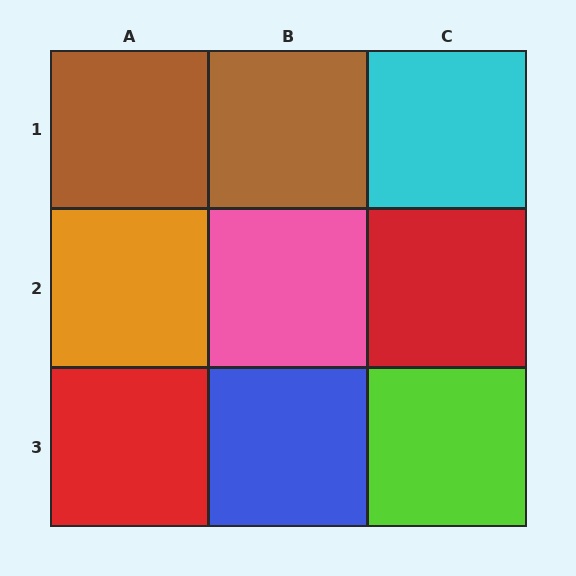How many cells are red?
2 cells are red.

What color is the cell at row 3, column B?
Blue.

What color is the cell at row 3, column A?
Red.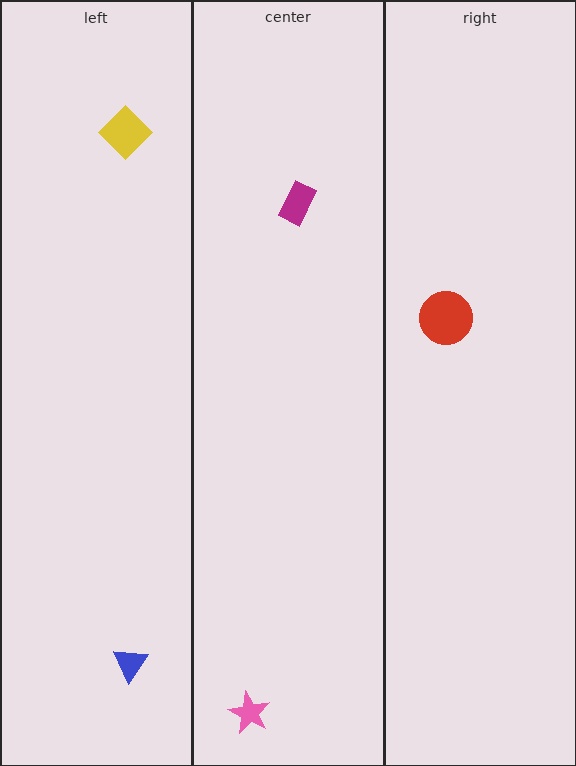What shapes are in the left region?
The blue triangle, the yellow diamond.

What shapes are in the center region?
The magenta rectangle, the pink star.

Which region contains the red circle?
The right region.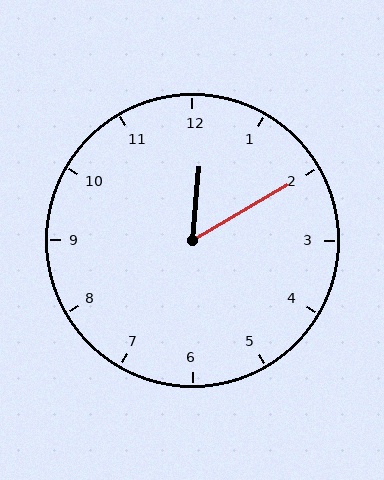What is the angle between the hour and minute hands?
Approximately 55 degrees.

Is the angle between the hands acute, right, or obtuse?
It is acute.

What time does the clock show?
12:10.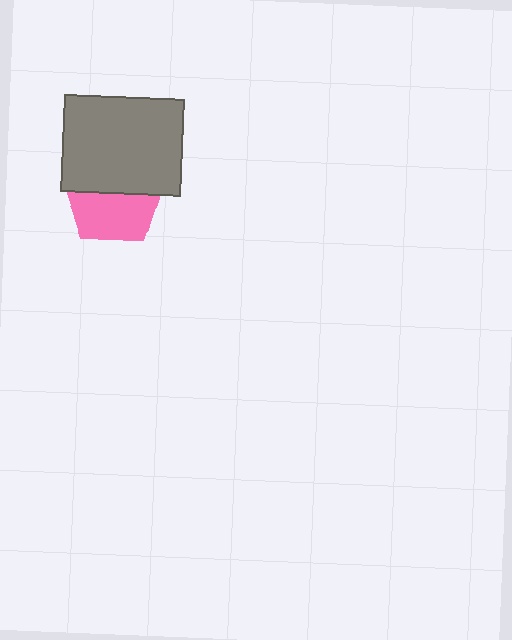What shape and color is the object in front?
The object in front is a gray rectangle.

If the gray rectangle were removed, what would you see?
You would see the complete pink pentagon.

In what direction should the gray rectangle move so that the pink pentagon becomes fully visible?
The gray rectangle should move up. That is the shortest direction to clear the overlap and leave the pink pentagon fully visible.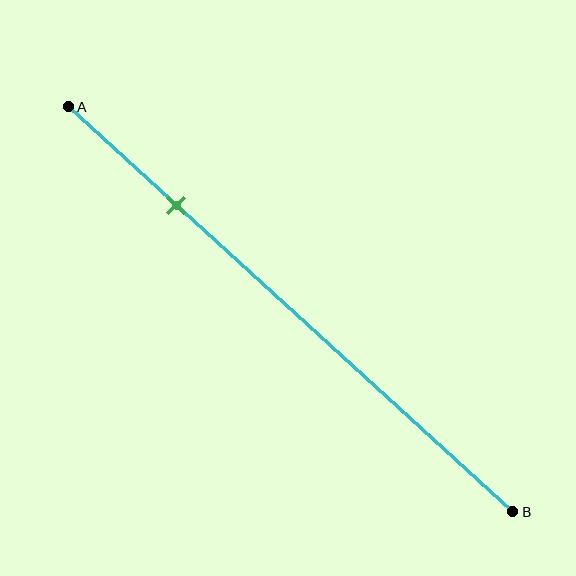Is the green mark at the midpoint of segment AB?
No, the mark is at about 25% from A, not at the 50% midpoint.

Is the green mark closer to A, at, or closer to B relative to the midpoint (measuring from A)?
The green mark is closer to point A than the midpoint of segment AB.